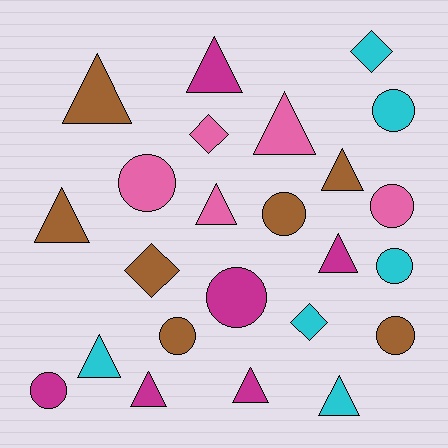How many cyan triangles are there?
There are 2 cyan triangles.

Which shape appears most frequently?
Triangle, with 11 objects.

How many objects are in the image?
There are 24 objects.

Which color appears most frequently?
Brown, with 7 objects.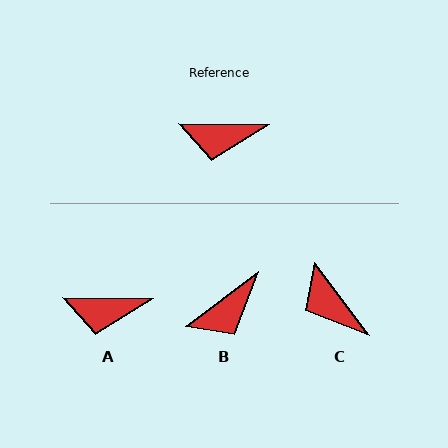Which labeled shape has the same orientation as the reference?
A.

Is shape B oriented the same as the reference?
No, it is off by about 38 degrees.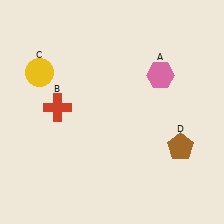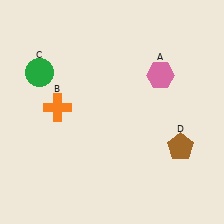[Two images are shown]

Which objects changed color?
B changed from red to orange. C changed from yellow to green.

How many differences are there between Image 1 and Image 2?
There are 2 differences between the two images.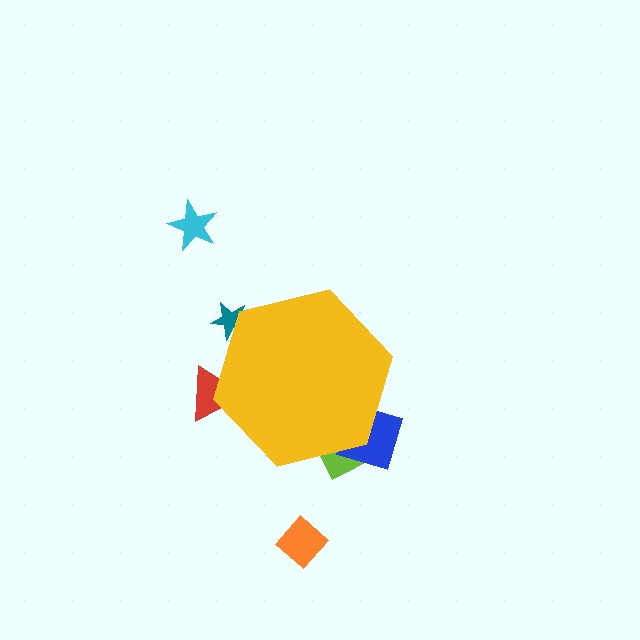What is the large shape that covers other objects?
A yellow hexagon.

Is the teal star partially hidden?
Yes, the teal star is partially hidden behind the yellow hexagon.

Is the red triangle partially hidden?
Yes, the red triangle is partially hidden behind the yellow hexagon.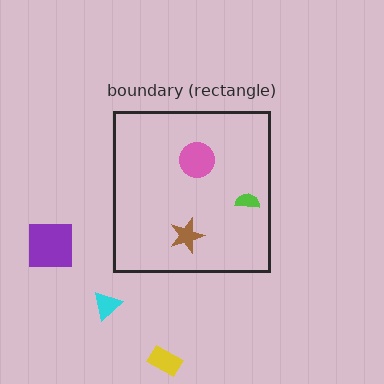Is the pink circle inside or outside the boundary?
Inside.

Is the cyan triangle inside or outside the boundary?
Outside.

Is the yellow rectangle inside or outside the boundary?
Outside.